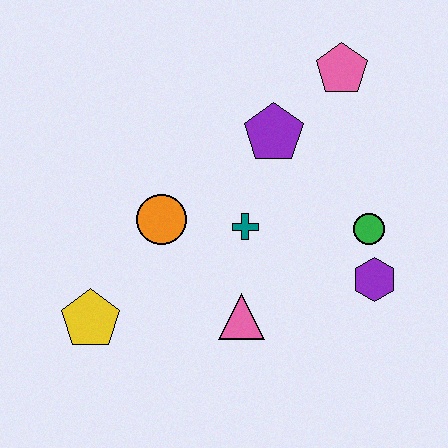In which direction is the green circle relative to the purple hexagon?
The green circle is above the purple hexagon.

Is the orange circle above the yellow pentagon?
Yes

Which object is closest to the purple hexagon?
The green circle is closest to the purple hexagon.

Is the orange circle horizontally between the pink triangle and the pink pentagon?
No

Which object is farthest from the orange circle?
The pink pentagon is farthest from the orange circle.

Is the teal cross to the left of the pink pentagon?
Yes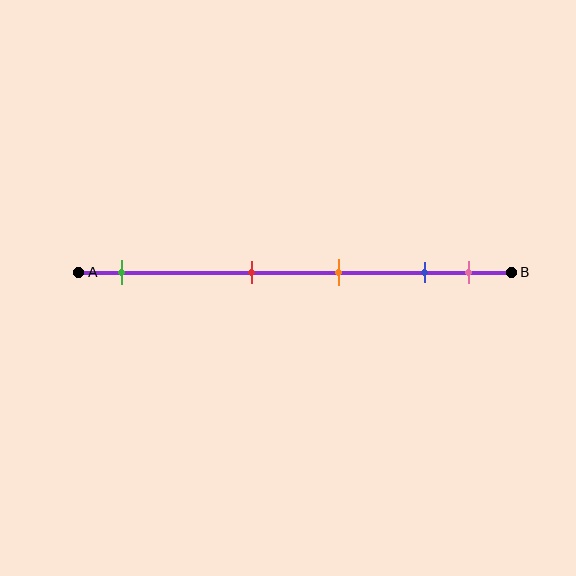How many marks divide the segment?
There are 5 marks dividing the segment.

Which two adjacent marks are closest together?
The blue and pink marks are the closest adjacent pair.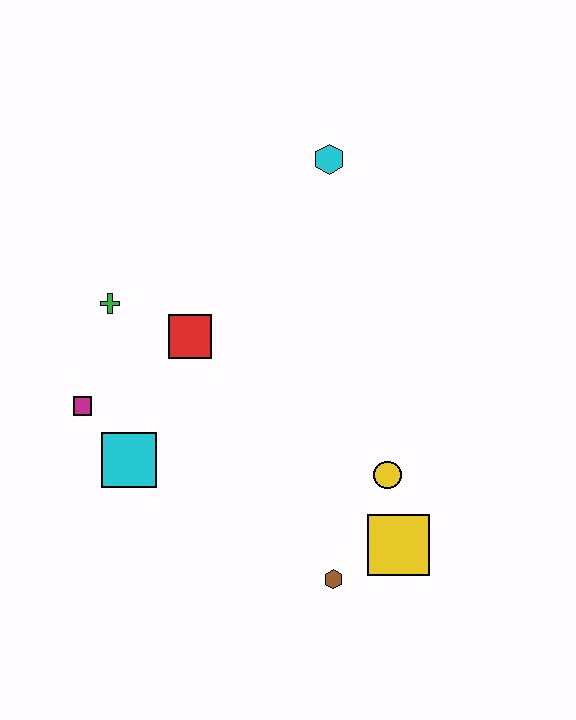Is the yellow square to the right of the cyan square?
Yes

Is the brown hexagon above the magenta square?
No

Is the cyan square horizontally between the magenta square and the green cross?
No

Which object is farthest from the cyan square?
The cyan hexagon is farthest from the cyan square.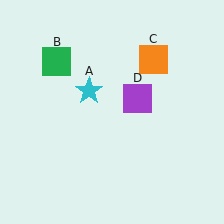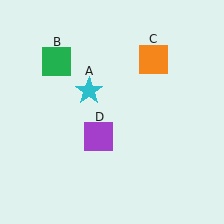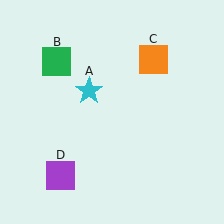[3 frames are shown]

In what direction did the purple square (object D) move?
The purple square (object D) moved down and to the left.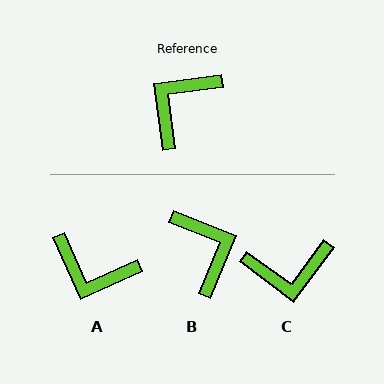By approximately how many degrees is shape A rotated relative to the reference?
Approximately 107 degrees counter-clockwise.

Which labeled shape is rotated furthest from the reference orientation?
C, about 136 degrees away.